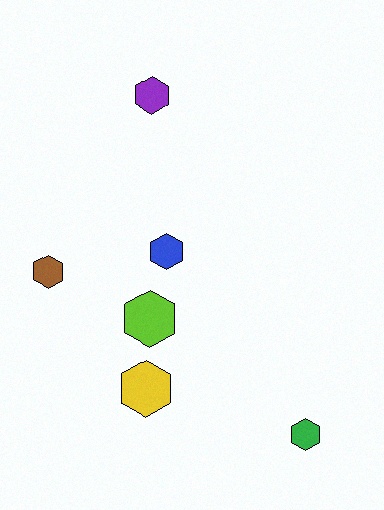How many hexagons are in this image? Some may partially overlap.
There are 6 hexagons.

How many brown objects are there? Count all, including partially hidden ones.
There is 1 brown object.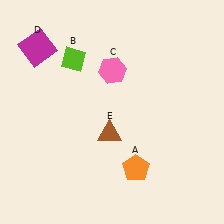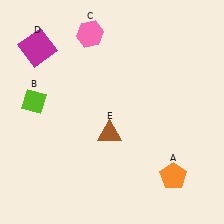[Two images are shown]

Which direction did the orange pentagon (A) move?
The orange pentagon (A) moved right.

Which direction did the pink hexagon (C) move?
The pink hexagon (C) moved up.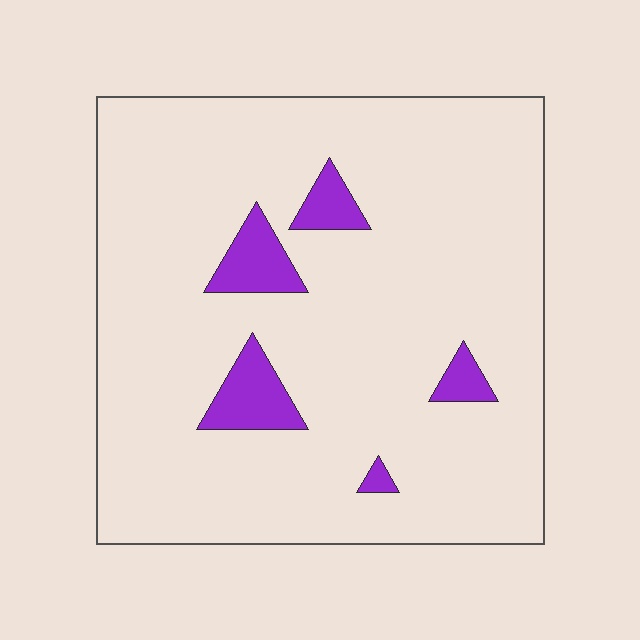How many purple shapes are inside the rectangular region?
5.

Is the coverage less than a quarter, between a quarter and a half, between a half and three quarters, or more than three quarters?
Less than a quarter.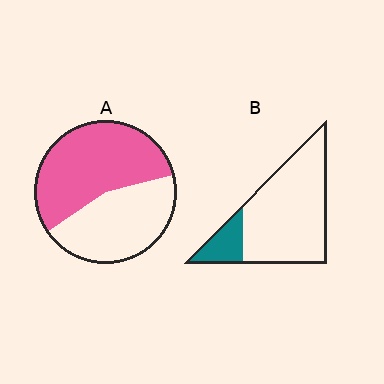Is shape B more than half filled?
No.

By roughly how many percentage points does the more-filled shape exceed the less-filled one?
By roughly 40 percentage points (A over B).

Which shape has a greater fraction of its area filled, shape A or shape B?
Shape A.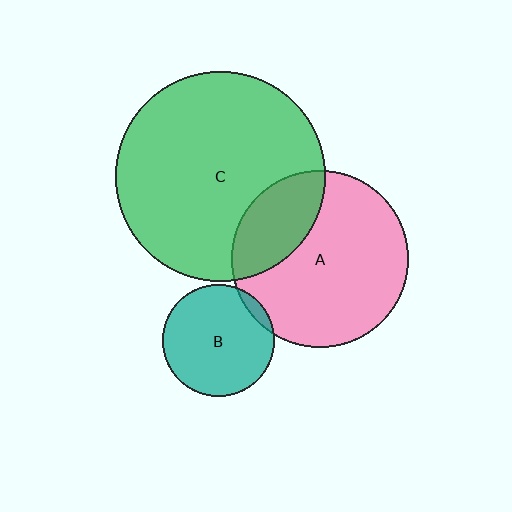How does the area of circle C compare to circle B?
Approximately 3.5 times.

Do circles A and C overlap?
Yes.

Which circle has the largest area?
Circle C (green).